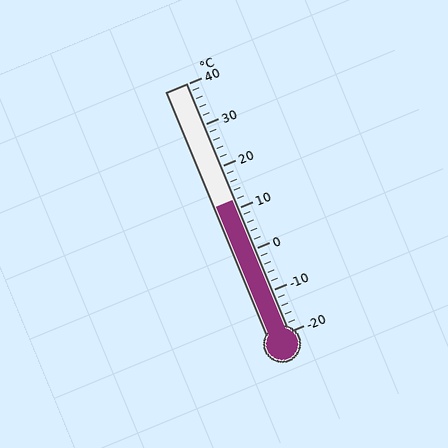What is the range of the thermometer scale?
The thermometer scale ranges from -20°C to 40°C.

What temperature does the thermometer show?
The thermometer shows approximately 12°C.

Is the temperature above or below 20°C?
The temperature is below 20°C.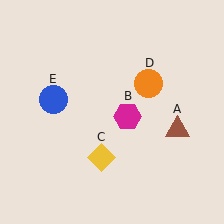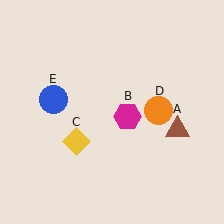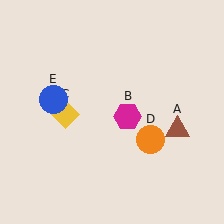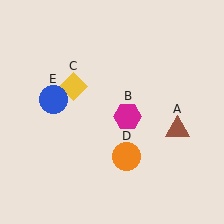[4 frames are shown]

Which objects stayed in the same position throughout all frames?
Brown triangle (object A) and magenta hexagon (object B) and blue circle (object E) remained stationary.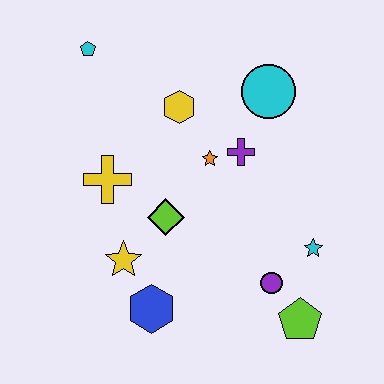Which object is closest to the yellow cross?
The lime diamond is closest to the yellow cross.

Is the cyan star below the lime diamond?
Yes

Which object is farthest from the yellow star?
The cyan circle is farthest from the yellow star.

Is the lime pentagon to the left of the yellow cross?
No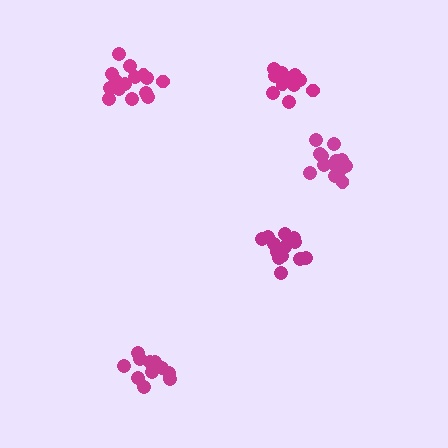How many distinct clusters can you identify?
There are 5 distinct clusters.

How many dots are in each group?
Group 1: 13 dots, Group 2: 16 dots, Group 3: 16 dots, Group 4: 12 dots, Group 5: 16 dots (73 total).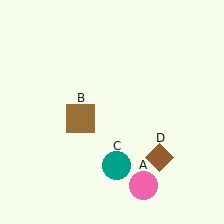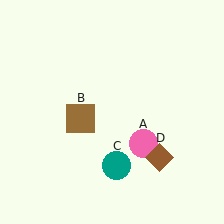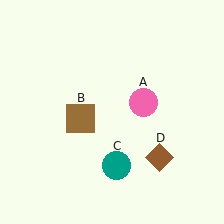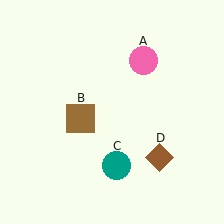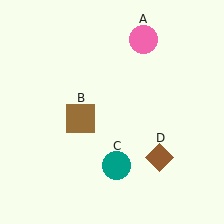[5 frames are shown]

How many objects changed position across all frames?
1 object changed position: pink circle (object A).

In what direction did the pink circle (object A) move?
The pink circle (object A) moved up.